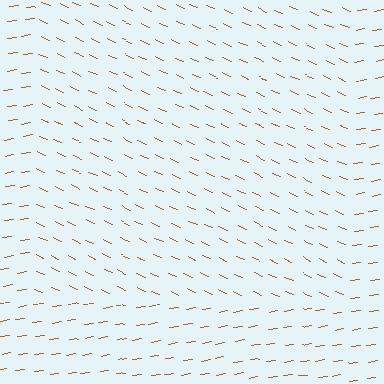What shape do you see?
I see a rectangle.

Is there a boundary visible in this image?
Yes, there is a texture boundary formed by a change in line orientation.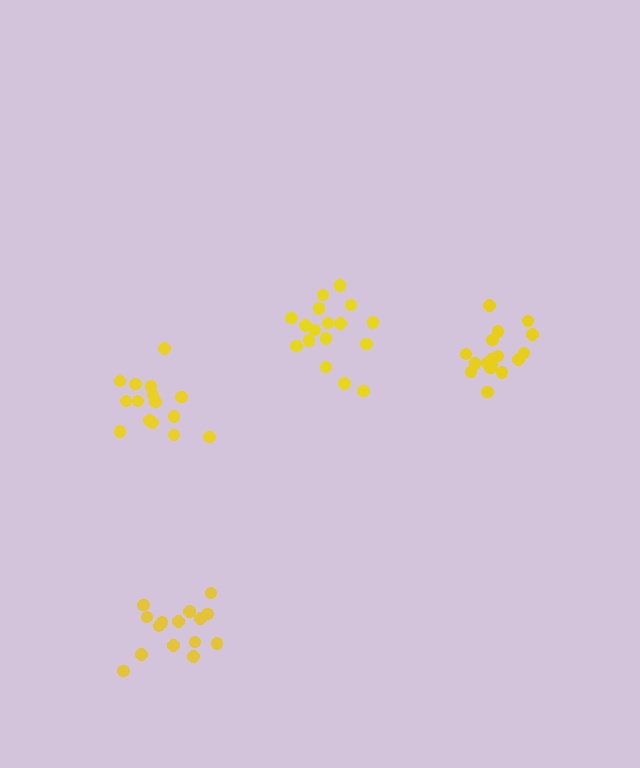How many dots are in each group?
Group 1: 16 dots, Group 2: 15 dots, Group 3: 17 dots, Group 4: 17 dots (65 total).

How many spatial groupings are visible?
There are 4 spatial groupings.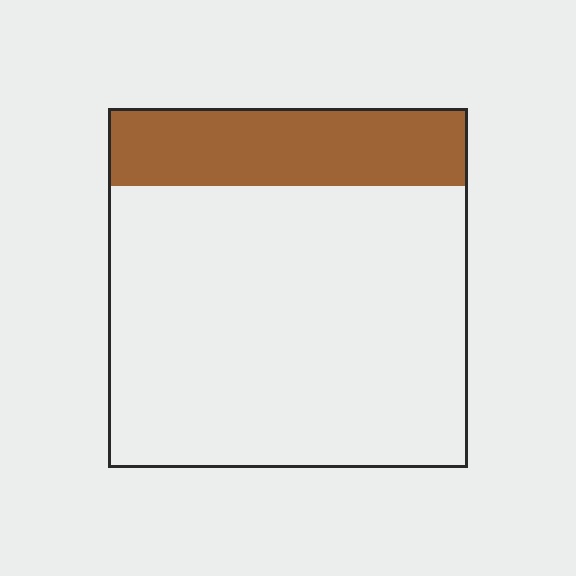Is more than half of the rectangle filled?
No.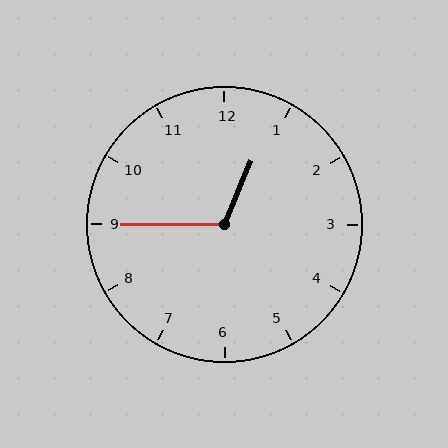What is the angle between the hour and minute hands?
Approximately 112 degrees.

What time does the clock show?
12:45.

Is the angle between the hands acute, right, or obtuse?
It is obtuse.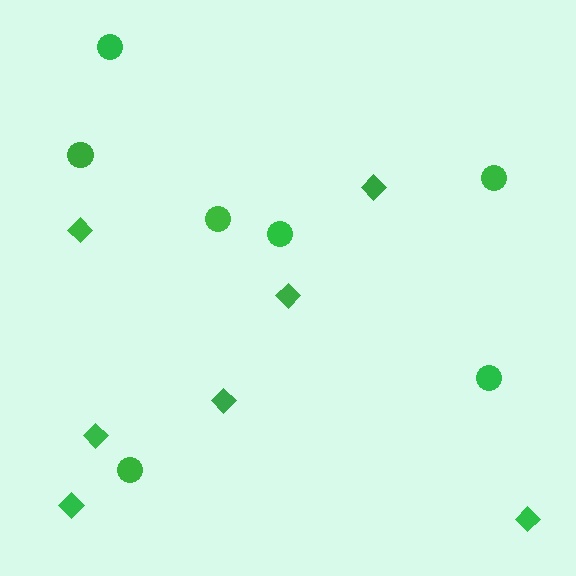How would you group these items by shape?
There are 2 groups: one group of diamonds (7) and one group of circles (7).